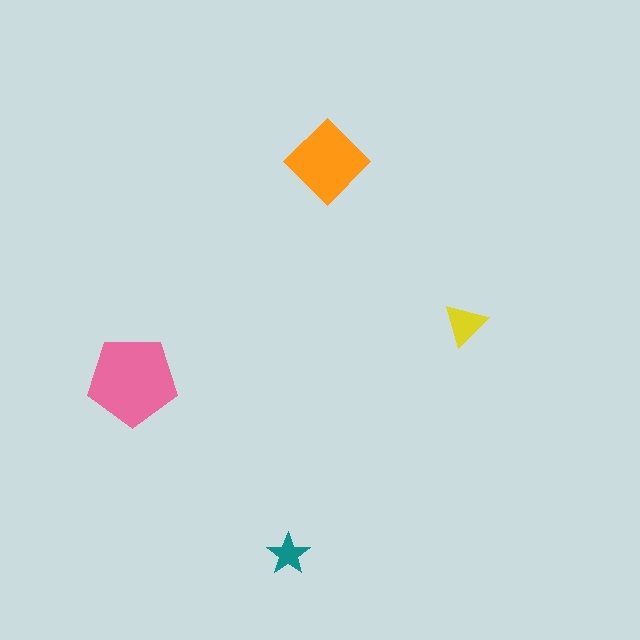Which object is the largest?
The pink pentagon.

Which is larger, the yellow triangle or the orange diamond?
The orange diamond.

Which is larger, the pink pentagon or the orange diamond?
The pink pentagon.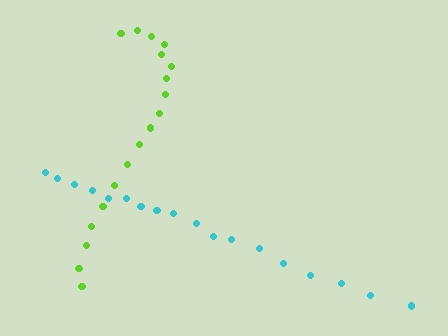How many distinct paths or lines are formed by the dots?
There are 2 distinct paths.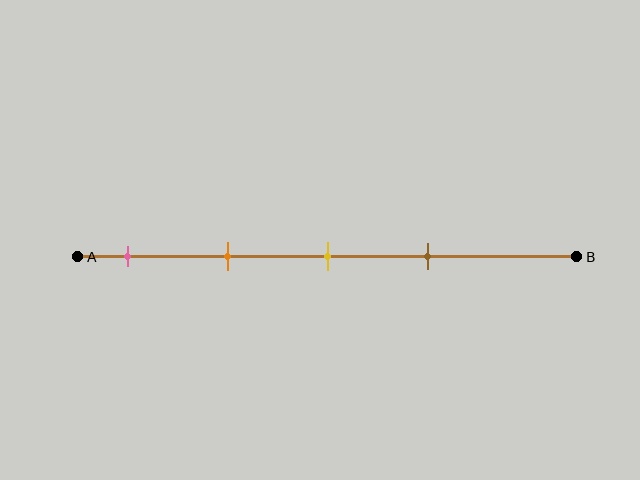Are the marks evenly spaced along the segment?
Yes, the marks are approximately evenly spaced.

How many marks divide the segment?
There are 4 marks dividing the segment.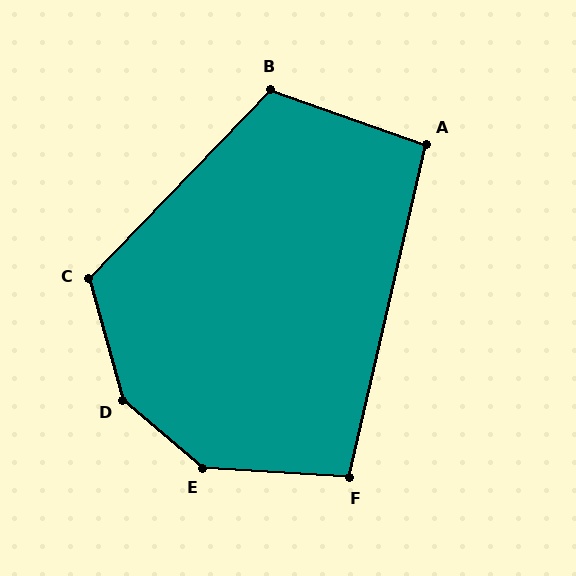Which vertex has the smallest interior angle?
A, at approximately 96 degrees.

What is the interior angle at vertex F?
Approximately 99 degrees (obtuse).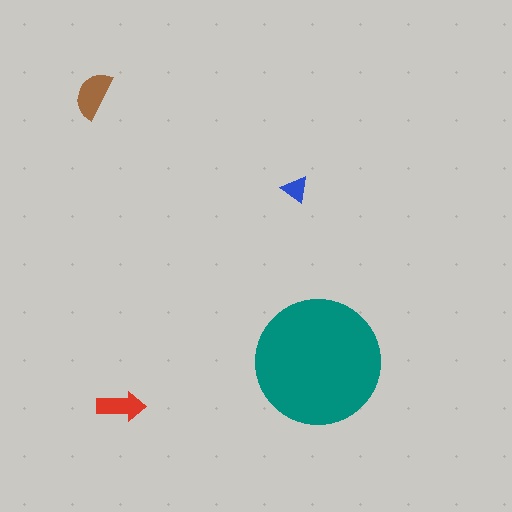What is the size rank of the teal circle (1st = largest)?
1st.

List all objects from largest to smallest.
The teal circle, the brown semicircle, the red arrow, the blue triangle.